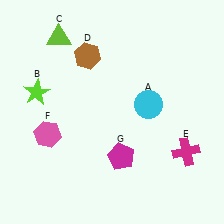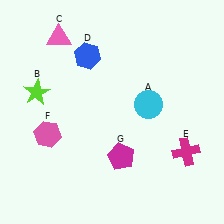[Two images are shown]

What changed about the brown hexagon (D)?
In Image 1, D is brown. In Image 2, it changed to blue.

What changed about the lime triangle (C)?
In Image 1, C is lime. In Image 2, it changed to pink.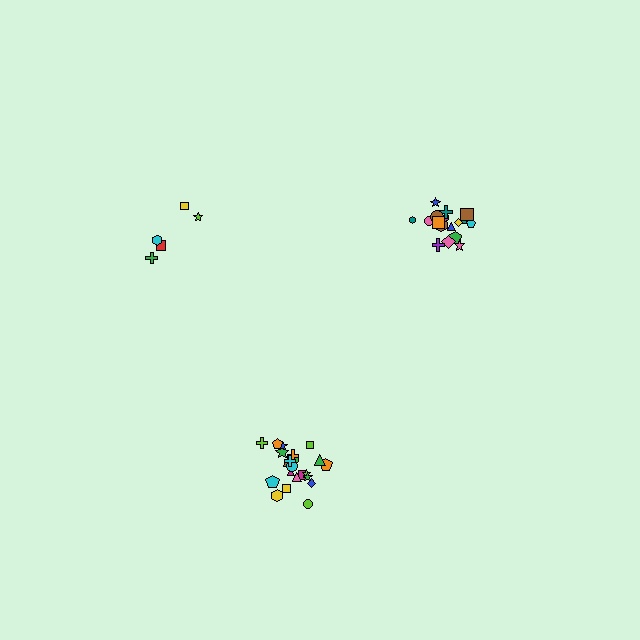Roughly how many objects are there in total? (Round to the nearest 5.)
Roughly 45 objects in total.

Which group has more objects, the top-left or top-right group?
The top-right group.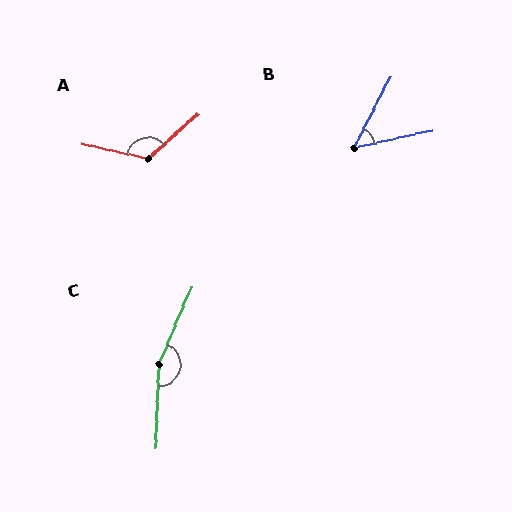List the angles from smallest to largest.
B (50°), A (124°), C (159°).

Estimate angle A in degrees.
Approximately 124 degrees.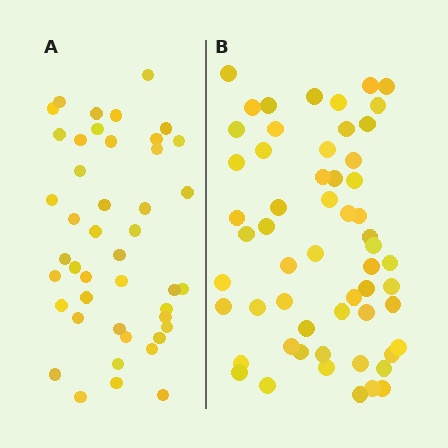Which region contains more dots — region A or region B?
Region B (the right region) has more dots.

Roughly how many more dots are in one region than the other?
Region B has approximately 15 more dots than region A.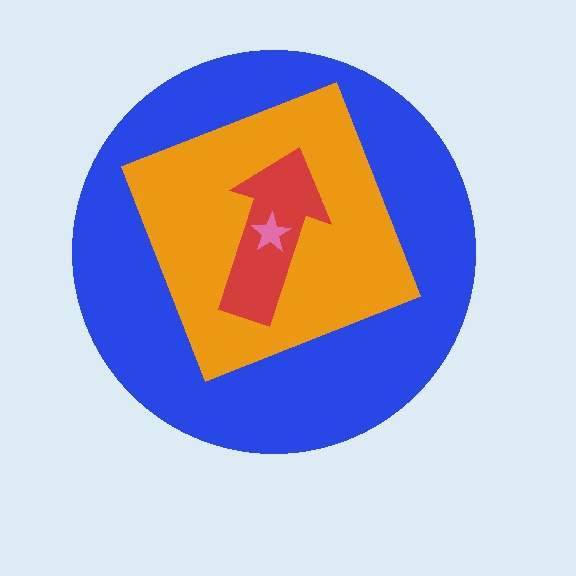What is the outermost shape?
The blue circle.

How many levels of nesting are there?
4.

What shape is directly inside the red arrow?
The pink star.